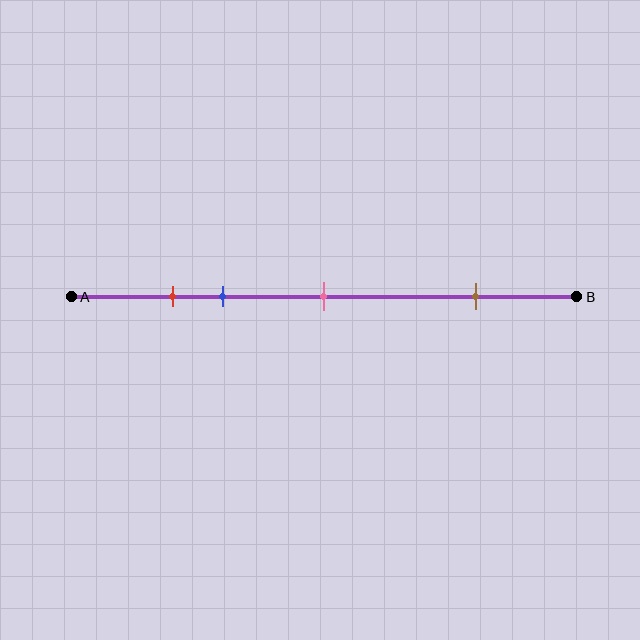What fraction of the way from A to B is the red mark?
The red mark is approximately 20% (0.2) of the way from A to B.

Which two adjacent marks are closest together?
The red and blue marks are the closest adjacent pair.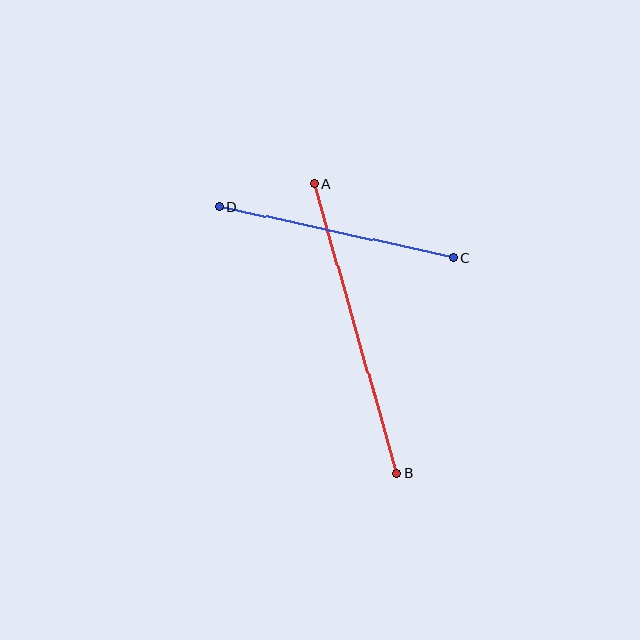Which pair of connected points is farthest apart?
Points A and B are farthest apart.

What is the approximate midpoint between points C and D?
The midpoint is at approximately (337, 232) pixels.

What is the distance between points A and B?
The distance is approximately 301 pixels.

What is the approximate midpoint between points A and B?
The midpoint is at approximately (355, 329) pixels.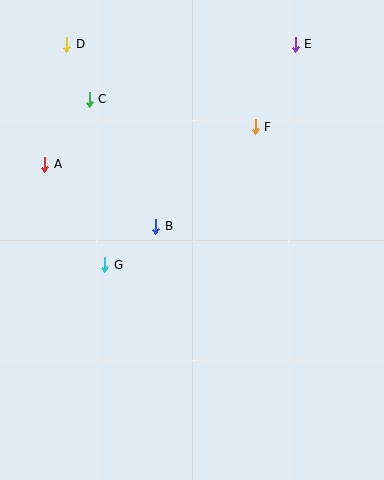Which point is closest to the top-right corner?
Point E is closest to the top-right corner.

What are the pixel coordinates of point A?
Point A is at (45, 164).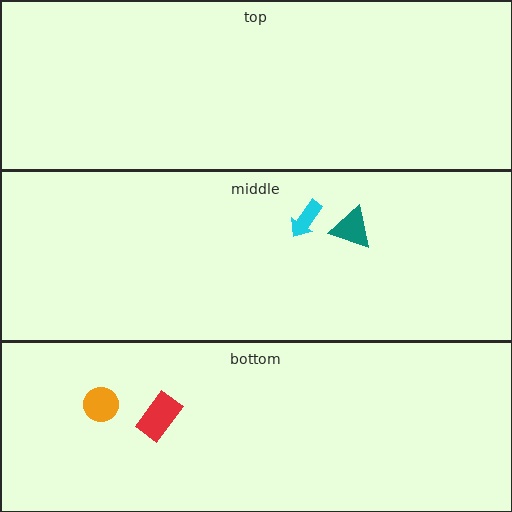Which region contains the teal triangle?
The middle region.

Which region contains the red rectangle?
The bottom region.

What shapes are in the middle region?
The teal triangle, the cyan arrow.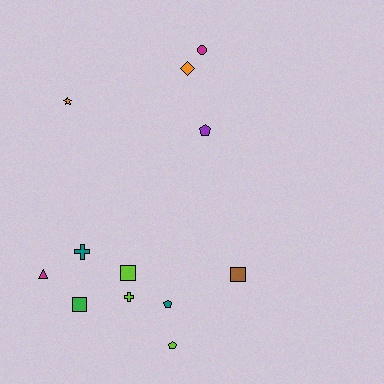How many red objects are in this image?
There are no red objects.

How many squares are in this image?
There are 3 squares.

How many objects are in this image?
There are 12 objects.